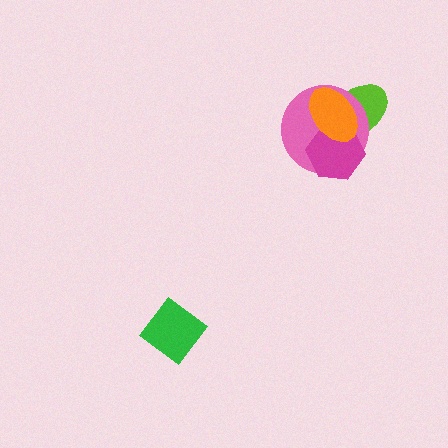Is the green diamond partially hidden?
No, no other shape covers it.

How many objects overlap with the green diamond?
0 objects overlap with the green diamond.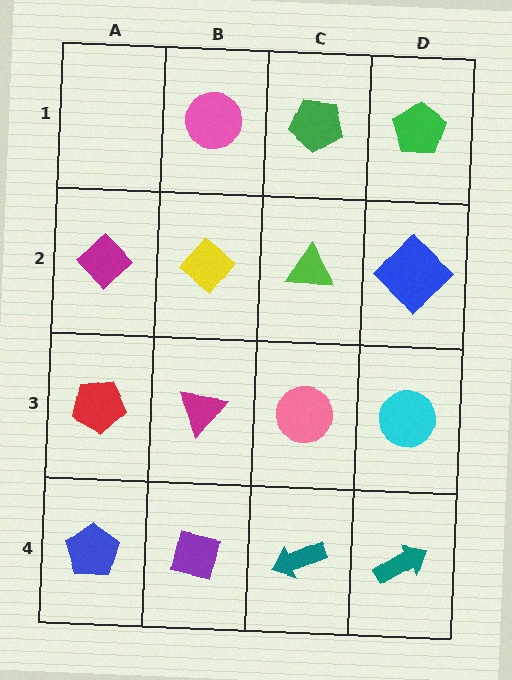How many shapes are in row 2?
4 shapes.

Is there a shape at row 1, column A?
No, that cell is empty.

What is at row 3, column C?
A pink circle.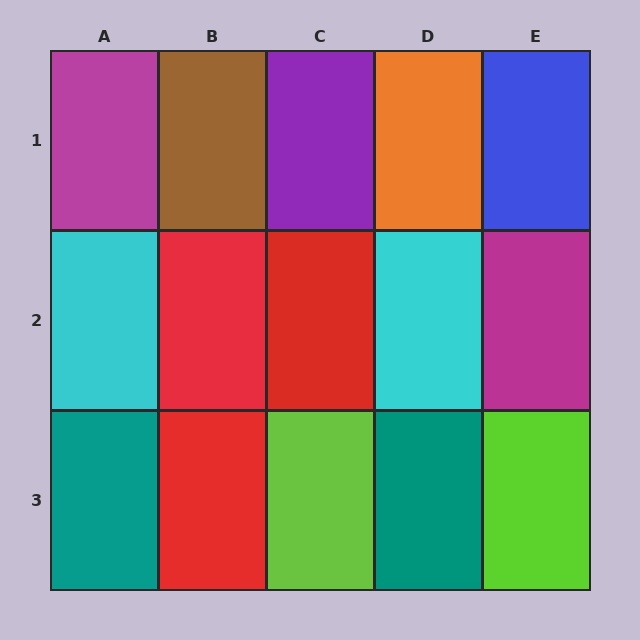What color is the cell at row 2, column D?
Cyan.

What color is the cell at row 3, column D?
Teal.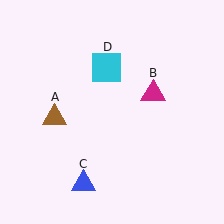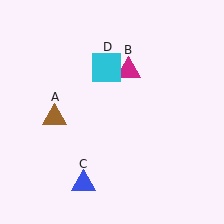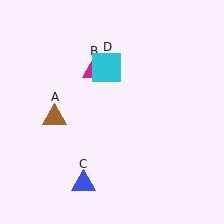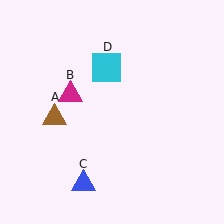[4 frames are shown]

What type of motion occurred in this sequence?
The magenta triangle (object B) rotated counterclockwise around the center of the scene.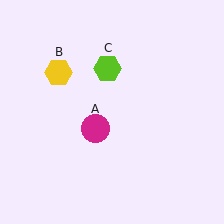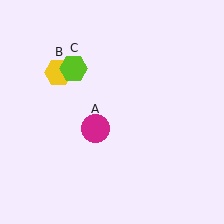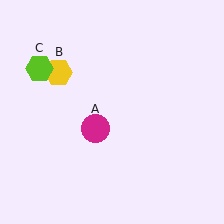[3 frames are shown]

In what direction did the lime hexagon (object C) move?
The lime hexagon (object C) moved left.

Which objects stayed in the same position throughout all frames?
Magenta circle (object A) and yellow hexagon (object B) remained stationary.